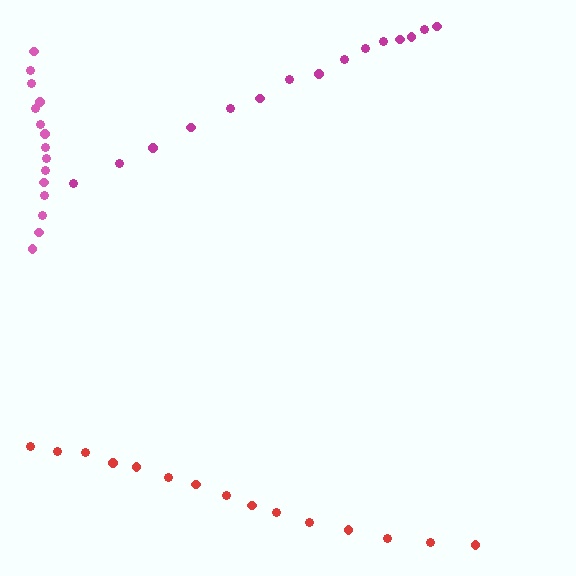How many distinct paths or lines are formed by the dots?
There are 3 distinct paths.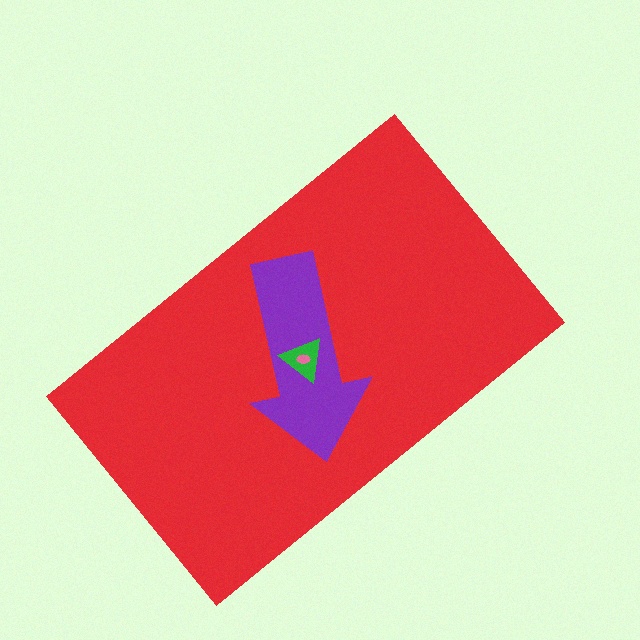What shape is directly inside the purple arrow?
The green triangle.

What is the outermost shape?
The red rectangle.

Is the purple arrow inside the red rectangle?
Yes.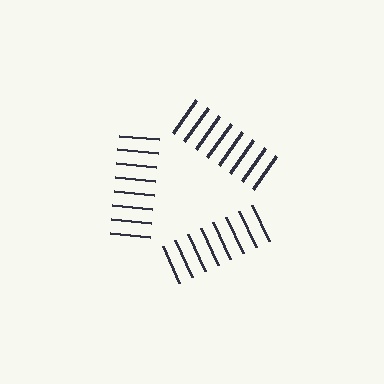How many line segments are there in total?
24 — 8 along each of the 3 edges.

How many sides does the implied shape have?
3 sides — the line-ends trace a triangle.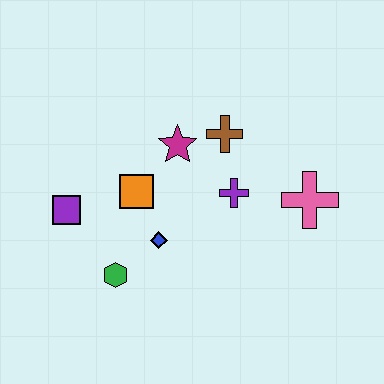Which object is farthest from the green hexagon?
The pink cross is farthest from the green hexagon.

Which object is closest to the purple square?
The orange square is closest to the purple square.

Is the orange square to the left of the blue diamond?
Yes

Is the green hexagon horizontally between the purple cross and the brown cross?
No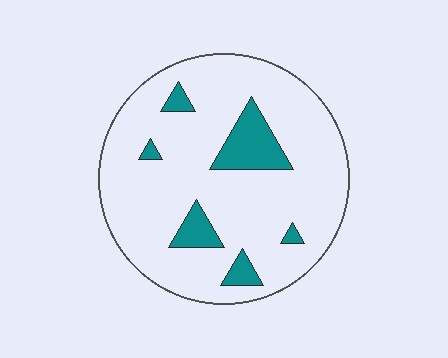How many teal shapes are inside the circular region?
6.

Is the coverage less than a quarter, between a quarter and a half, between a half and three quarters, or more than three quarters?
Less than a quarter.